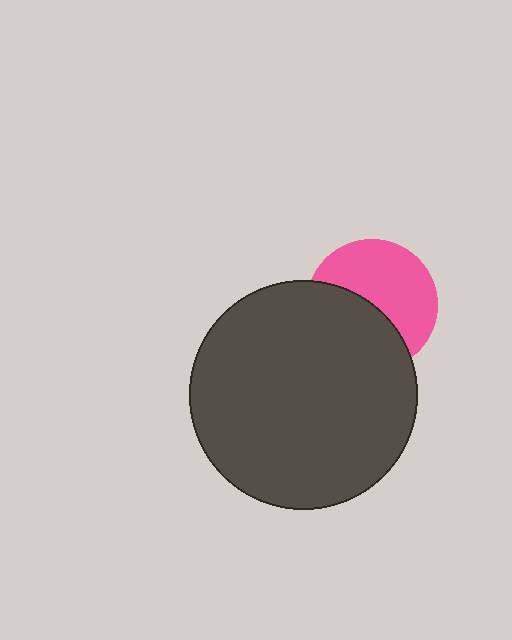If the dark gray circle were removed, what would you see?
You would see the complete pink circle.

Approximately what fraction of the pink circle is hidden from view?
Roughly 46% of the pink circle is hidden behind the dark gray circle.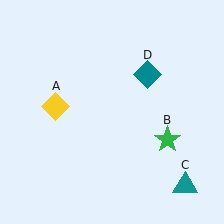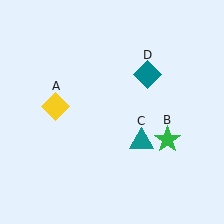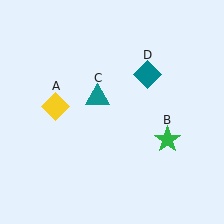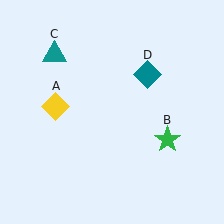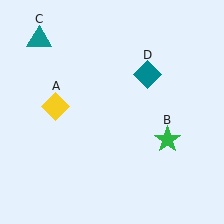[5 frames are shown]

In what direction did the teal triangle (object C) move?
The teal triangle (object C) moved up and to the left.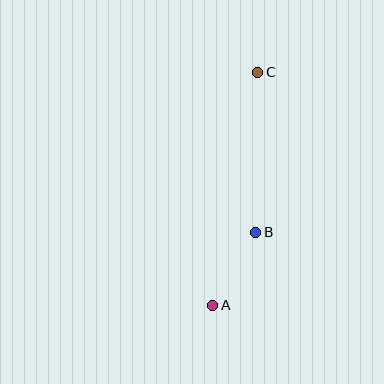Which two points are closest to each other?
Points A and B are closest to each other.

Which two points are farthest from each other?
Points A and C are farthest from each other.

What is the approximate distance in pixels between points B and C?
The distance between B and C is approximately 160 pixels.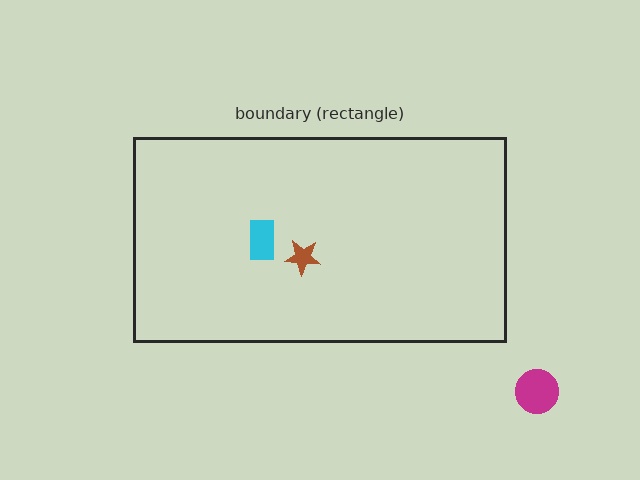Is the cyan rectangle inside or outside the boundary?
Inside.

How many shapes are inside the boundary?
2 inside, 1 outside.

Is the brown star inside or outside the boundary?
Inside.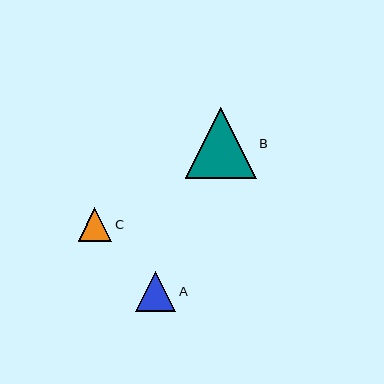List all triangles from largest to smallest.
From largest to smallest: B, A, C.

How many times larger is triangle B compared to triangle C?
Triangle B is approximately 2.1 times the size of triangle C.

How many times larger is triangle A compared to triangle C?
Triangle A is approximately 1.2 times the size of triangle C.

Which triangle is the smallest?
Triangle C is the smallest with a size of approximately 34 pixels.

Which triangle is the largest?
Triangle B is the largest with a size of approximately 71 pixels.